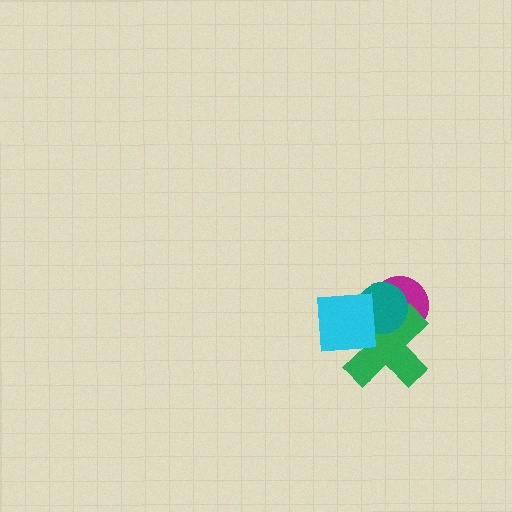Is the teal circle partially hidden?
Yes, it is partially covered by another shape.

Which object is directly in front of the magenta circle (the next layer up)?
The green cross is directly in front of the magenta circle.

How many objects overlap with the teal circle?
3 objects overlap with the teal circle.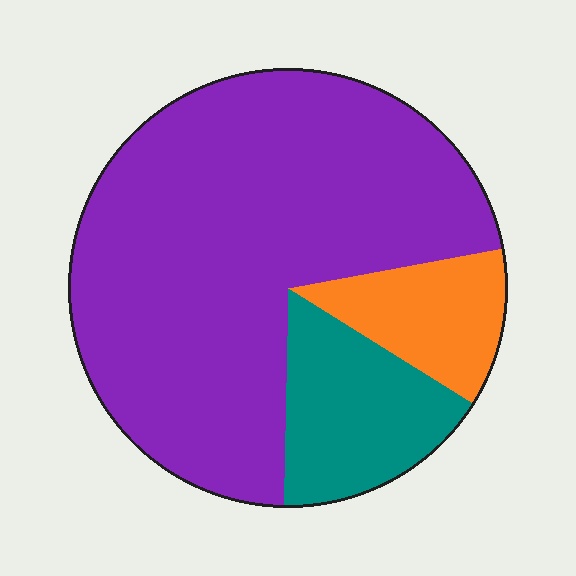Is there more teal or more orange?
Teal.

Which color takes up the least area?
Orange, at roughly 10%.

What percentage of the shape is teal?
Teal covers about 15% of the shape.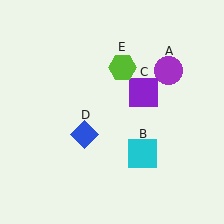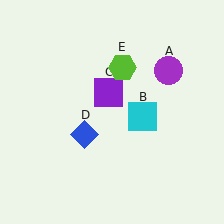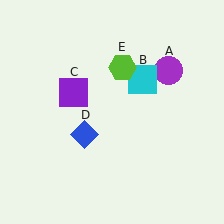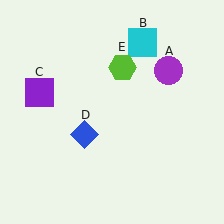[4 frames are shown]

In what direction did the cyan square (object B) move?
The cyan square (object B) moved up.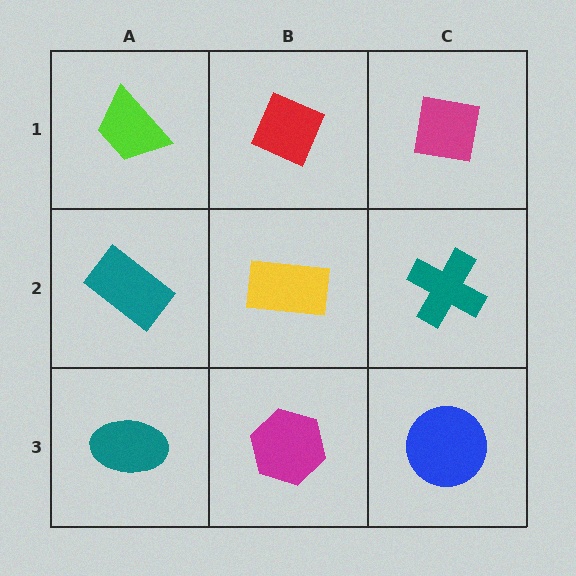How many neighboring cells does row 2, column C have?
3.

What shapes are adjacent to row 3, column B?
A yellow rectangle (row 2, column B), a teal ellipse (row 3, column A), a blue circle (row 3, column C).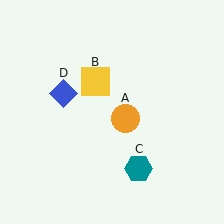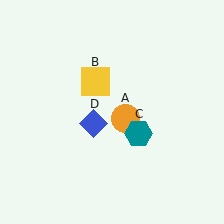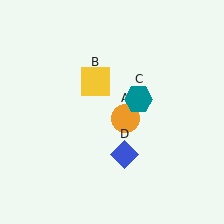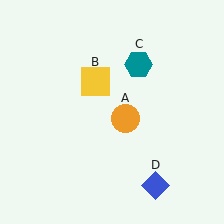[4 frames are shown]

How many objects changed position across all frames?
2 objects changed position: teal hexagon (object C), blue diamond (object D).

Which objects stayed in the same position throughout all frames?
Orange circle (object A) and yellow square (object B) remained stationary.